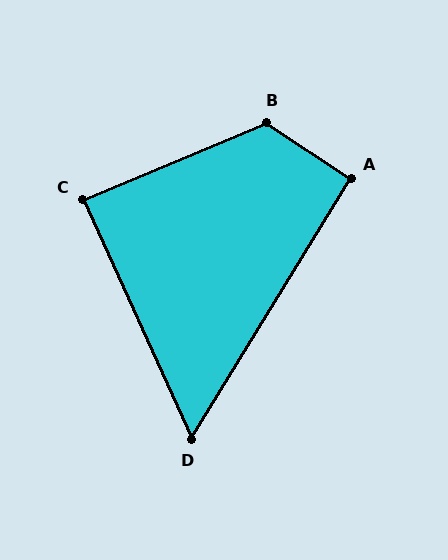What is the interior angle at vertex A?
Approximately 92 degrees (approximately right).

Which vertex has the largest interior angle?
B, at approximately 124 degrees.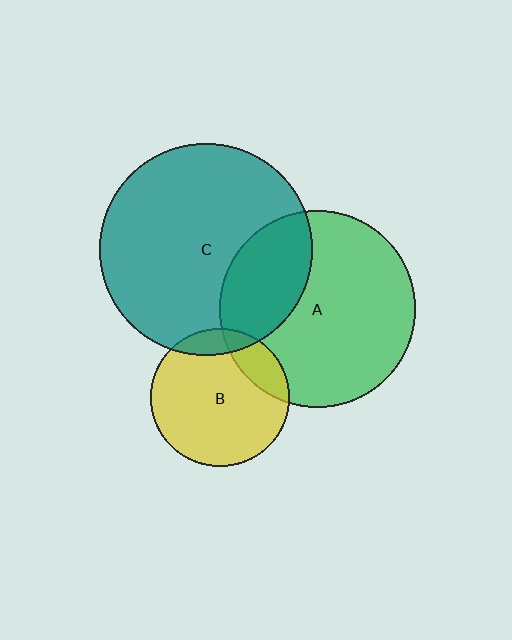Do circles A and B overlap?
Yes.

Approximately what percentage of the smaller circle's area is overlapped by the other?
Approximately 15%.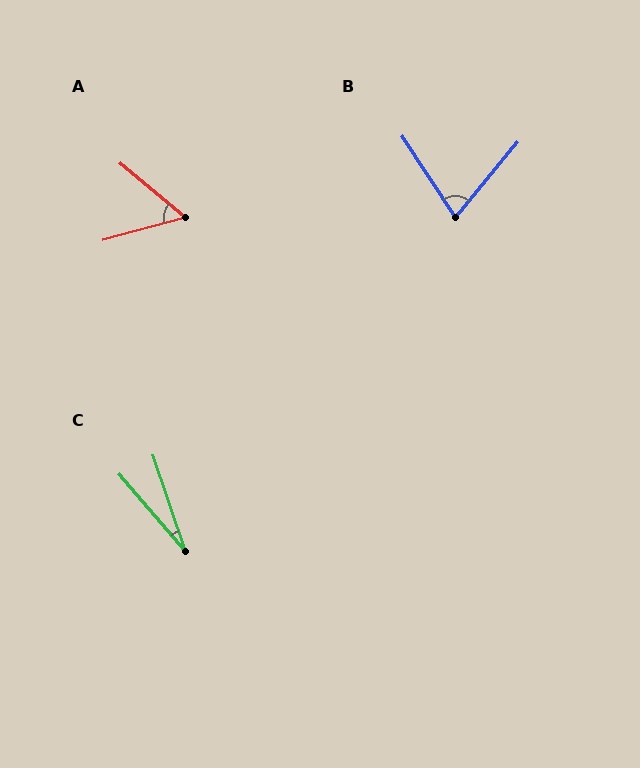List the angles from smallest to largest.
C (22°), A (55°), B (73°).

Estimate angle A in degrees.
Approximately 55 degrees.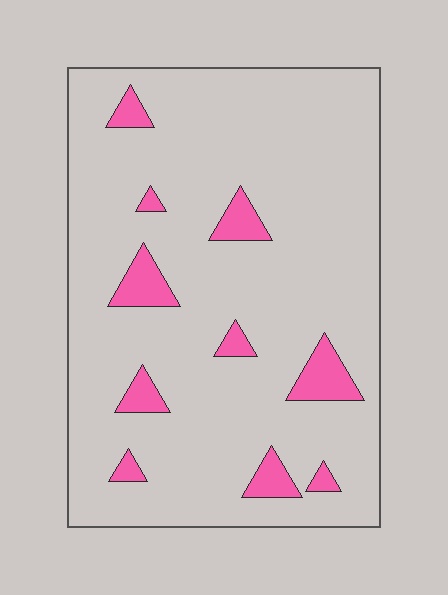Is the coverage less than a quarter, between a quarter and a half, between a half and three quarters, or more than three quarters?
Less than a quarter.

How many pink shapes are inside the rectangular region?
10.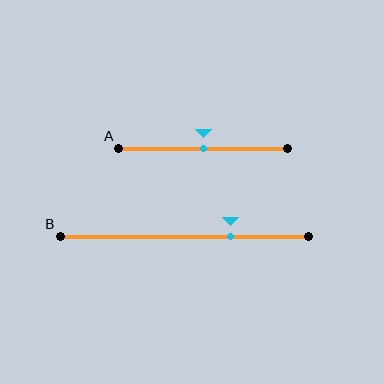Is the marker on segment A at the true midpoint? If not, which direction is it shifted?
Yes, the marker on segment A is at the true midpoint.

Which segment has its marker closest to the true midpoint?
Segment A has its marker closest to the true midpoint.